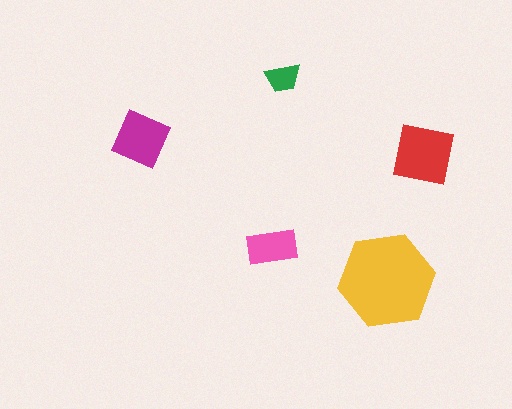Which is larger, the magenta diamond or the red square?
The red square.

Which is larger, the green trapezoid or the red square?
The red square.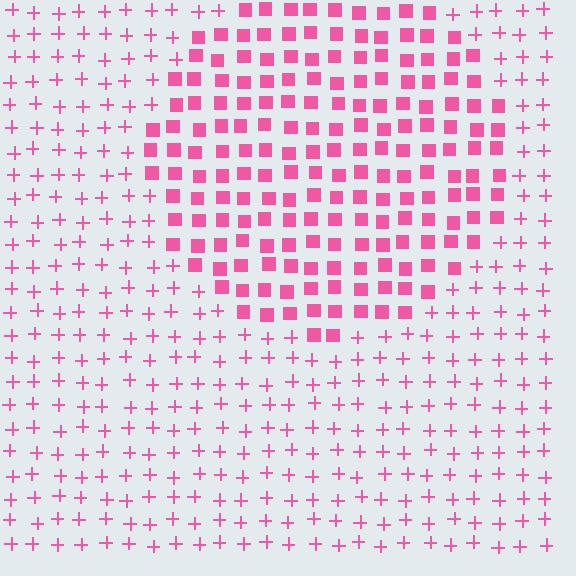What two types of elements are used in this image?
The image uses squares inside the circle region and plus signs outside it.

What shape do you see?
I see a circle.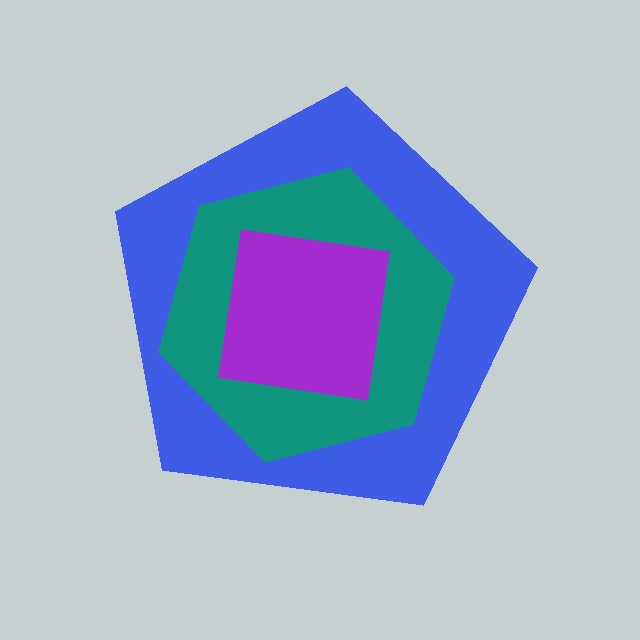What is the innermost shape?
The purple square.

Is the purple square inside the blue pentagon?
Yes.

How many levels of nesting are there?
3.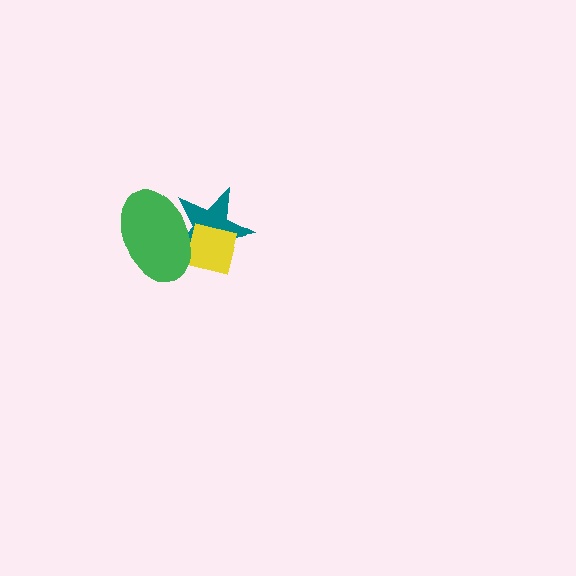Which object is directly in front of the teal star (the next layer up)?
The yellow square is directly in front of the teal star.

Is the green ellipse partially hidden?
No, no other shape covers it.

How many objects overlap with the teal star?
2 objects overlap with the teal star.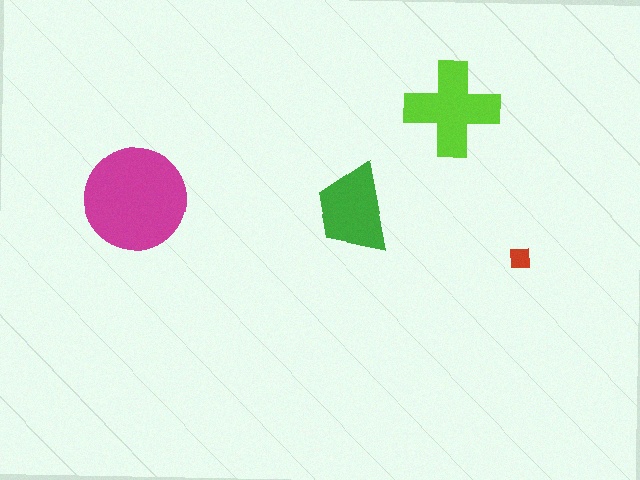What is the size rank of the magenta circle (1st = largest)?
1st.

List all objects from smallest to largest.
The red square, the green trapezoid, the lime cross, the magenta circle.